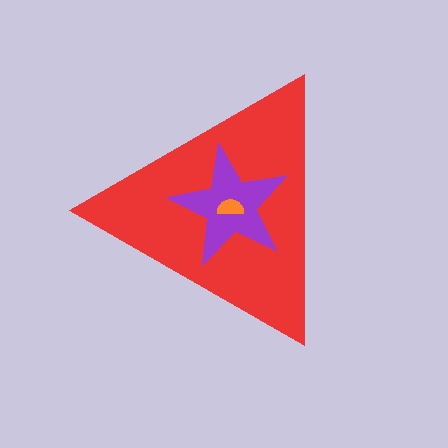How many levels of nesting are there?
3.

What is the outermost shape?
The red triangle.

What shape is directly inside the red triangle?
The purple star.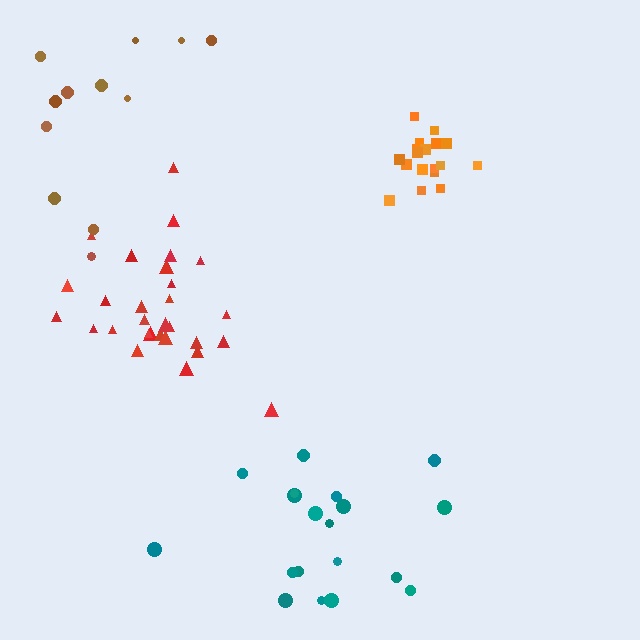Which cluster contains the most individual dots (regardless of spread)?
Red (29).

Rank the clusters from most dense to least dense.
orange, red, teal, brown.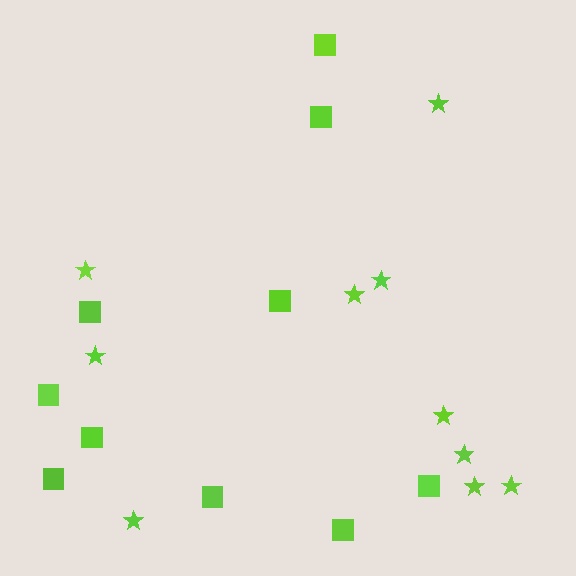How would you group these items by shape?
There are 2 groups: one group of squares (10) and one group of stars (10).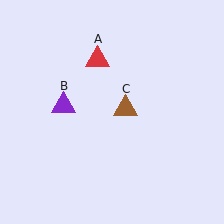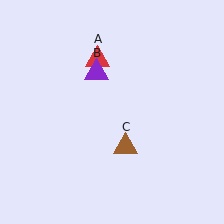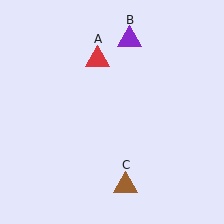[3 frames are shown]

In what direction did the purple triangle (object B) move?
The purple triangle (object B) moved up and to the right.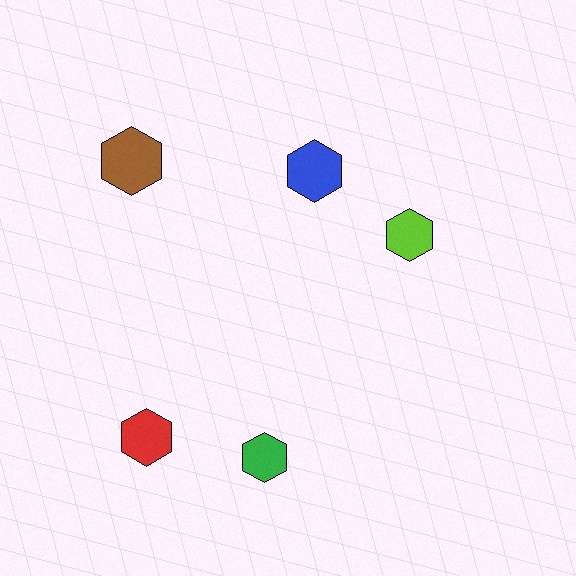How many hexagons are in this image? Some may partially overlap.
There are 5 hexagons.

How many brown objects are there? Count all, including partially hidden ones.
There is 1 brown object.